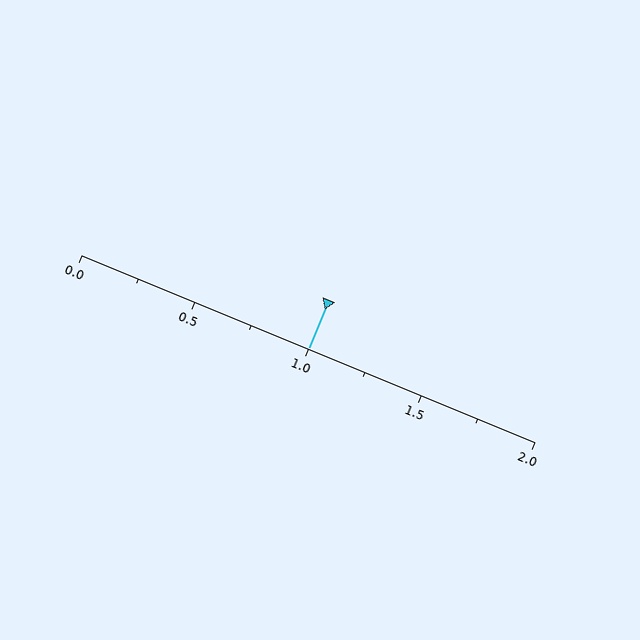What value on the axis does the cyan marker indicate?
The marker indicates approximately 1.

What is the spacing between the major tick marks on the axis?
The major ticks are spaced 0.5 apart.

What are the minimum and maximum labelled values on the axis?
The axis runs from 0.0 to 2.0.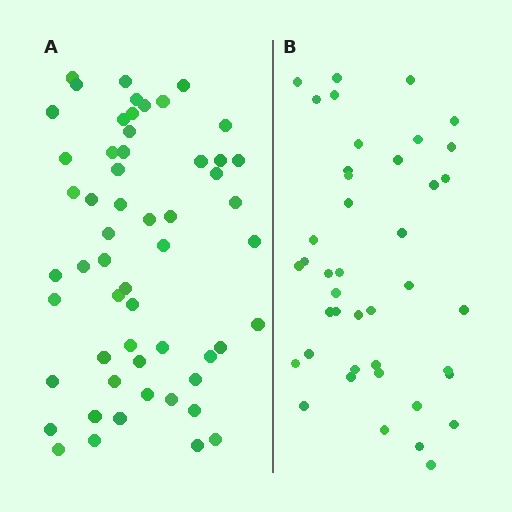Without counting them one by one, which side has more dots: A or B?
Region A (the left region) has more dots.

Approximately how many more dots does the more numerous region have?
Region A has approximately 15 more dots than region B.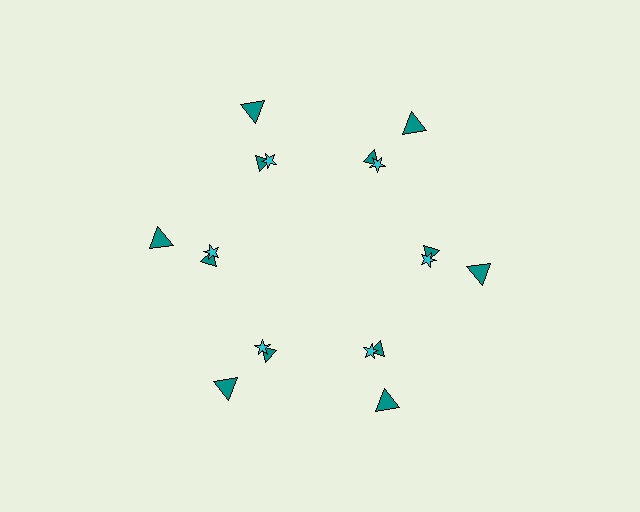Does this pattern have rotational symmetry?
Yes, this pattern has 6-fold rotational symmetry. It looks the same after rotating 60 degrees around the center.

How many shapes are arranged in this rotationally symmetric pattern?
There are 18 shapes, arranged in 6 groups of 3.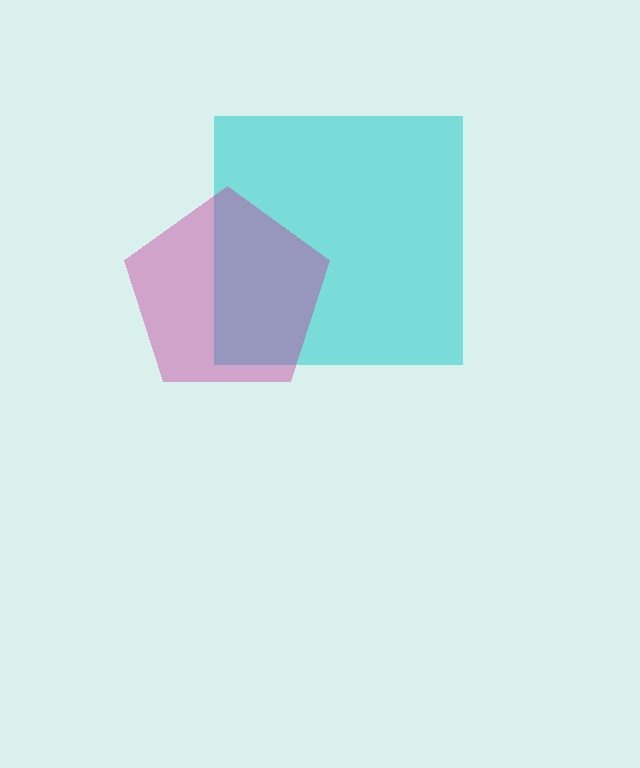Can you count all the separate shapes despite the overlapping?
Yes, there are 2 separate shapes.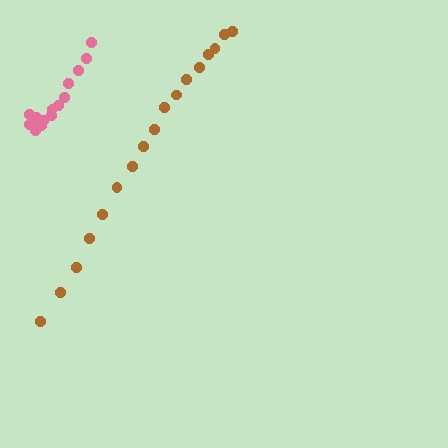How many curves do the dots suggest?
There are 2 distinct paths.